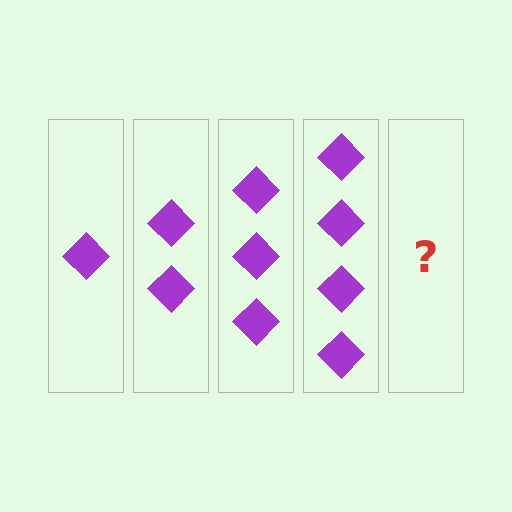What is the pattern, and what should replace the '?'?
The pattern is that each step adds one more diamond. The '?' should be 5 diamonds.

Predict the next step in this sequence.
The next step is 5 diamonds.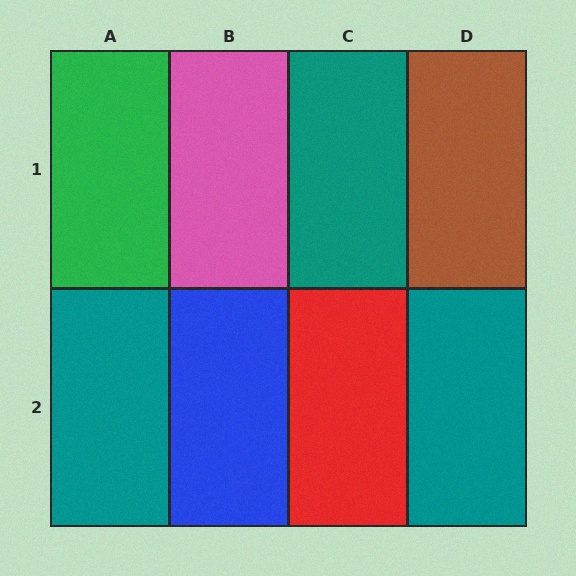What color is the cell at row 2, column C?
Red.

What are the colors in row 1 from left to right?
Green, pink, teal, brown.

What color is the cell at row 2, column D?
Teal.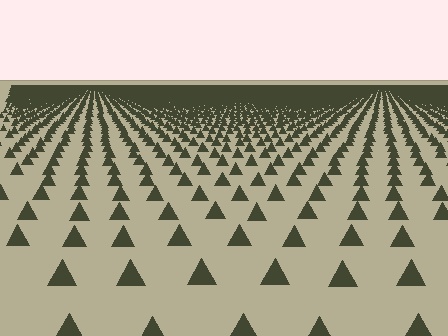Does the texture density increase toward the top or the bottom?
Density increases toward the top.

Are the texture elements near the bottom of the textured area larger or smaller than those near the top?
Larger. Near the bottom, elements are closer to the viewer and appear at a bigger on-screen size.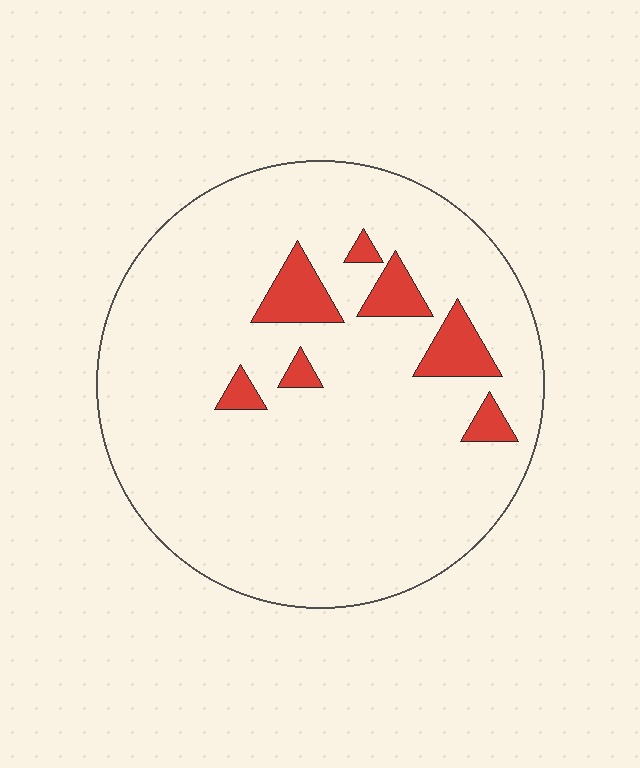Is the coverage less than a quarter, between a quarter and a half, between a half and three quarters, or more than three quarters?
Less than a quarter.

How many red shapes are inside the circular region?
7.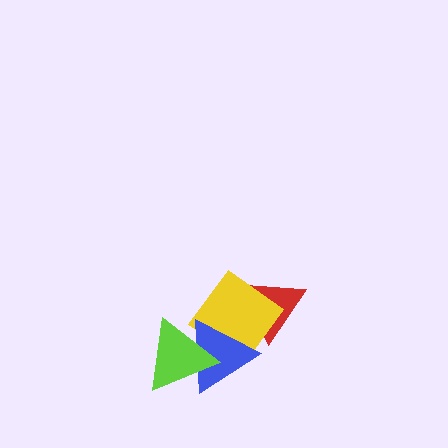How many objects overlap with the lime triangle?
1 object overlaps with the lime triangle.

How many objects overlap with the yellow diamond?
2 objects overlap with the yellow diamond.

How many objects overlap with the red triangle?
2 objects overlap with the red triangle.